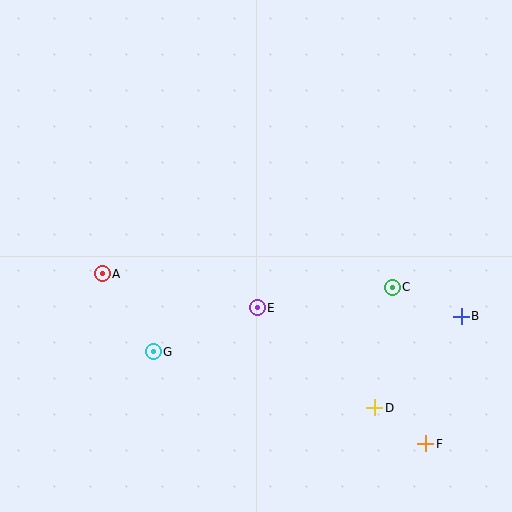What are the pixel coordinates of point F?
Point F is at (426, 444).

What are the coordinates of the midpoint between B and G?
The midpoint between B and G is at (307, 334).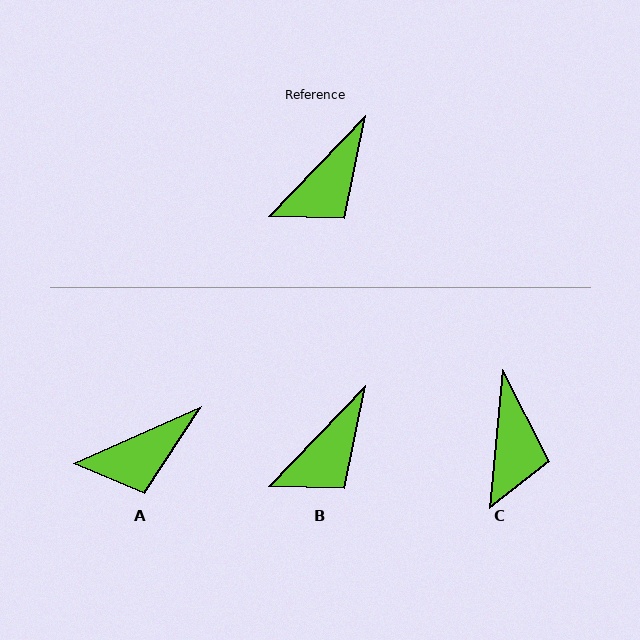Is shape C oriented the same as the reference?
No, it is off by about 39 degrees.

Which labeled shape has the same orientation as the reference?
B.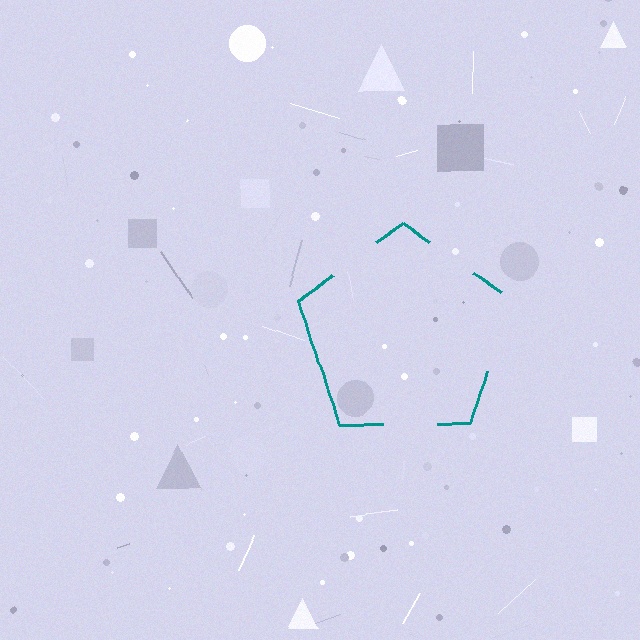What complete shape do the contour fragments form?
The contour fragments form a pentagon.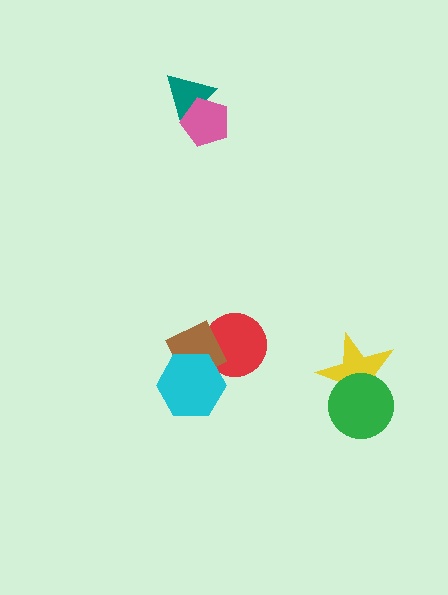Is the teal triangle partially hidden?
Yes, it is partially covered by another shape.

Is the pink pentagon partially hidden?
No, no other shape covers it.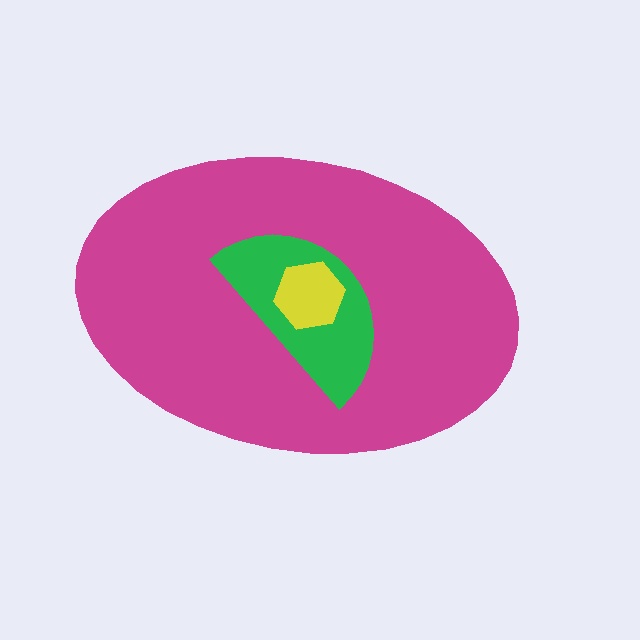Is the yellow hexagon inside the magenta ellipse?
Yes.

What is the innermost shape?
The yellow hexagon.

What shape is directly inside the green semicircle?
The yellow hexagon.